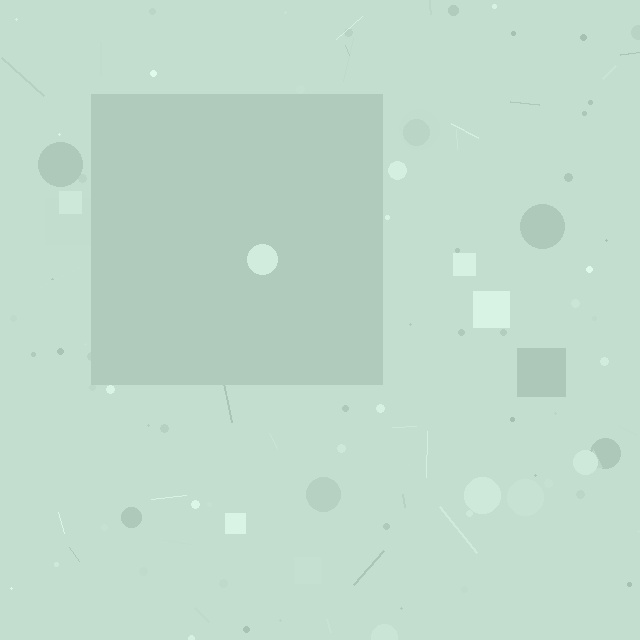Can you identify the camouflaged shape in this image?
The camouflaged shape is a square.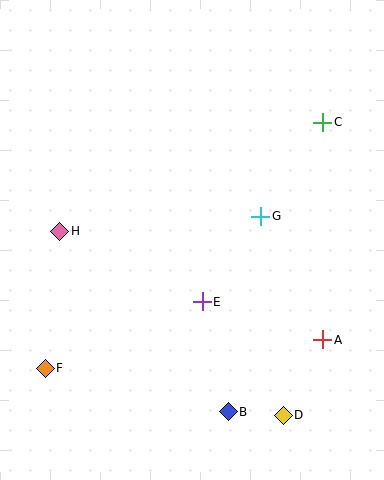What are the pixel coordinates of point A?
Point A is at (323, 340).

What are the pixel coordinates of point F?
Point F is at (45, 368).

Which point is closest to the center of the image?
Point E at (202, 302) is closest to the center.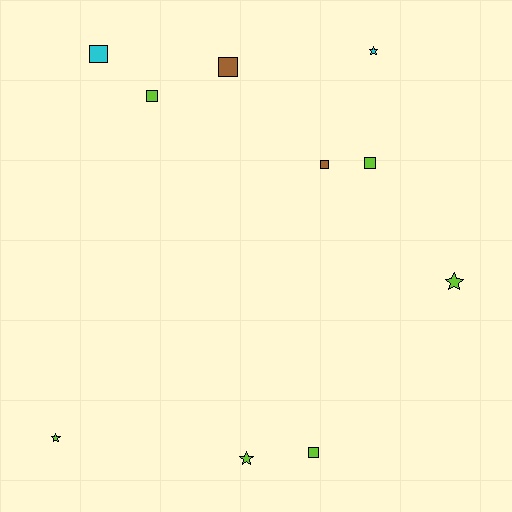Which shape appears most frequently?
Square, with 6 objects.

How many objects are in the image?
There are 10 objects.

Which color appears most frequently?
Lime, with 6 objects.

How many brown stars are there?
There are no brown stars.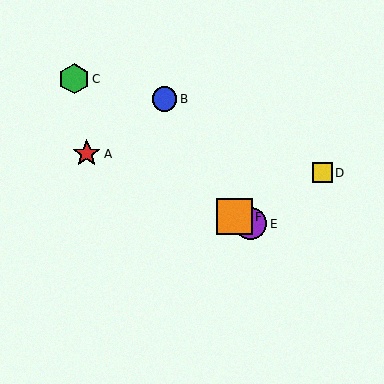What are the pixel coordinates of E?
Object E is at (251, 224).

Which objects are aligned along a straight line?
Objects A, E, F are aligned along a straight line.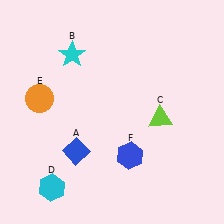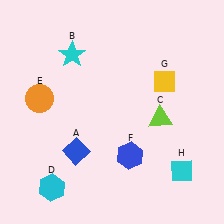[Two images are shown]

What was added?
A yellow diamond (G), a cyan diamond (H) were added in Image 2.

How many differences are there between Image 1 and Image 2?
There are 2 differences between the two images.